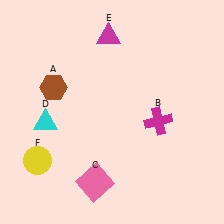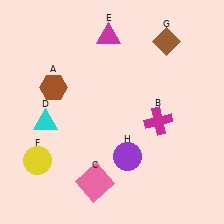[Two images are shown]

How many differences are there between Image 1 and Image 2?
There are 2 differences between the two images.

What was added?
A brown diamond (G), a purple circle (H) were added in Image 2.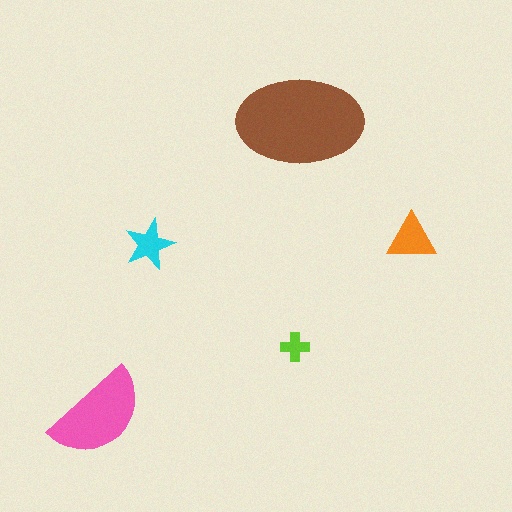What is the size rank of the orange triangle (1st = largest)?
3rd.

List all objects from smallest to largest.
The lime cross, the cyan star, the orange triangle, the pink semicircle, the brown ellipse.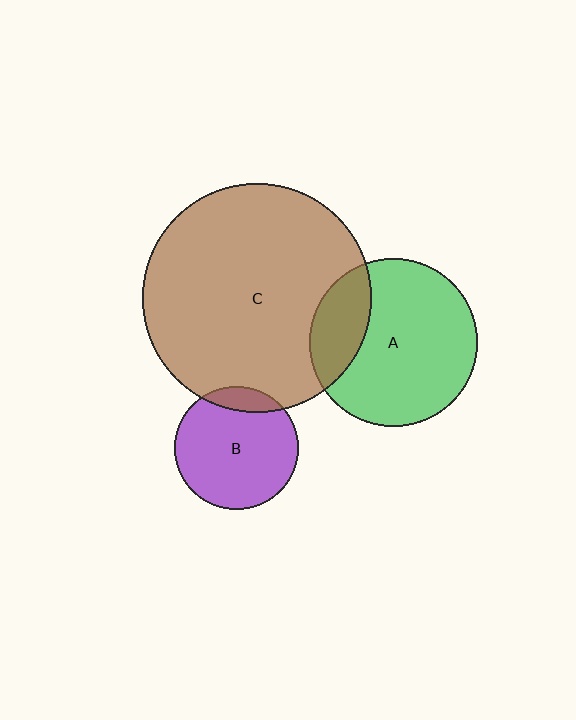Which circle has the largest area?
Circle C (brown).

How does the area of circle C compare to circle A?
Approximately 1.8 times.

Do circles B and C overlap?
Yes.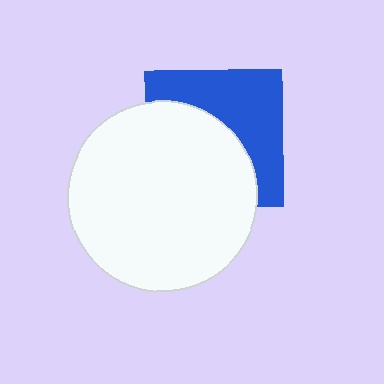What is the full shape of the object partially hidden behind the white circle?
The partially hidden object is a blue square.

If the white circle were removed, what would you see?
You would see the complete blue square.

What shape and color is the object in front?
The object in front is a white circle.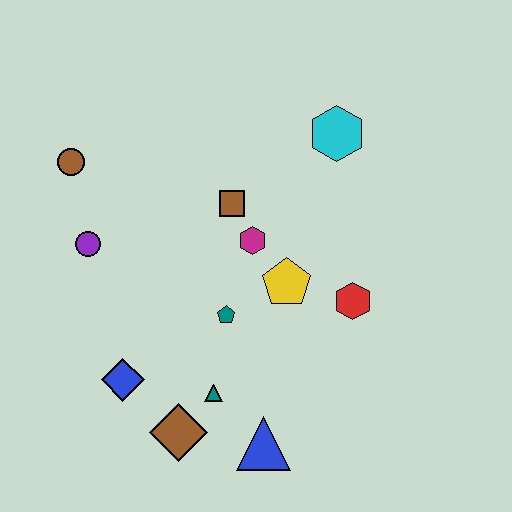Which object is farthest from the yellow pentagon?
The brown circle is farthest from the yellow pentagon.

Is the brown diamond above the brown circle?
No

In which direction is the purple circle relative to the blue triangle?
The purple circle is above the blue triangle.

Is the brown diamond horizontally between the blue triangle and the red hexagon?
No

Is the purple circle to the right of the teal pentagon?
No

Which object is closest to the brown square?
The magenta hexagon is closest to the brown square.